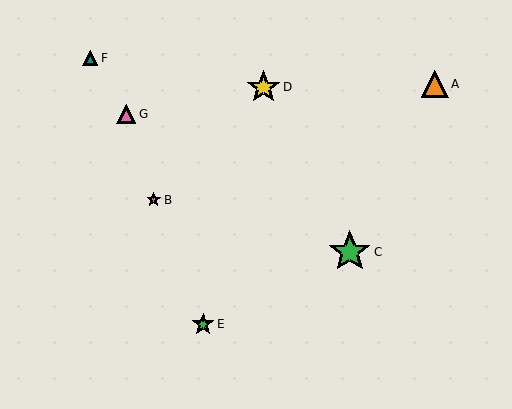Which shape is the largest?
The green star (labeled C) is the largest.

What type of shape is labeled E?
Shape E is a green star.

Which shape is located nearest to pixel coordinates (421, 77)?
The orange triangle (labeled A) at (435, 84) is nearest to that location.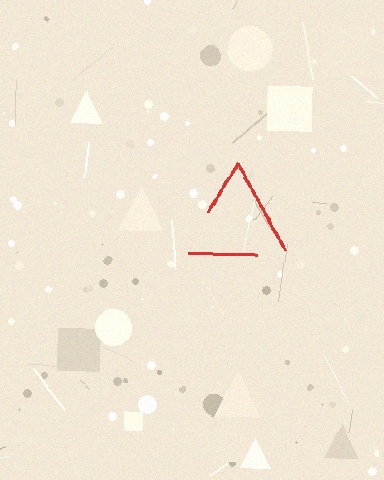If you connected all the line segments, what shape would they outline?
They would outline a triangle.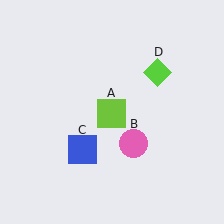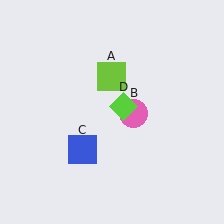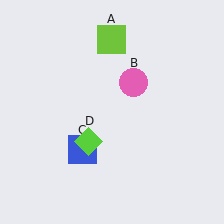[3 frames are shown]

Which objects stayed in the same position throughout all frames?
Blue square (object C) remained stationary.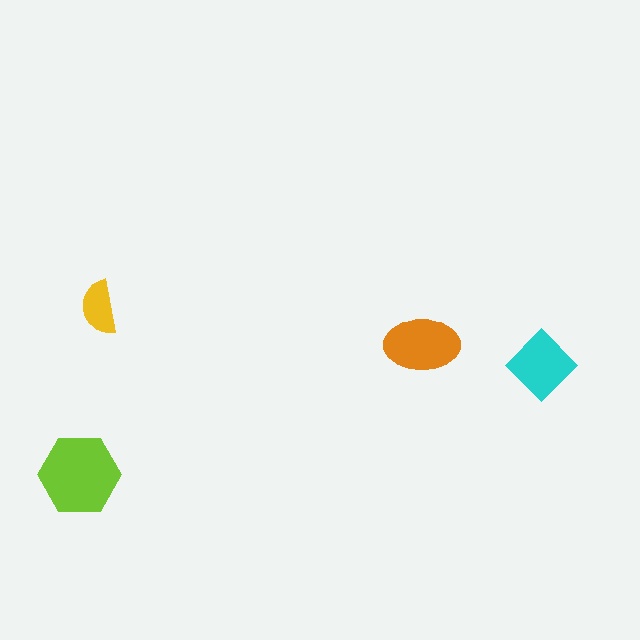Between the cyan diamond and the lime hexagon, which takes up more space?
The lime hexagon.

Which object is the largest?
The lime hexagon.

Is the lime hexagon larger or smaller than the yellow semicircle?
Larger.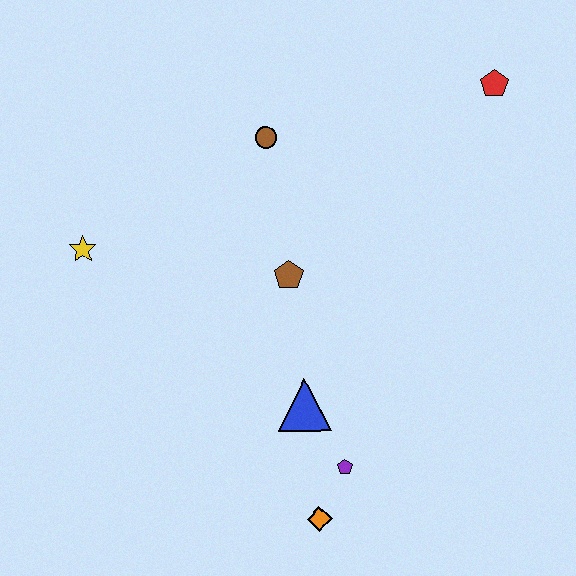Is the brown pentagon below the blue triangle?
No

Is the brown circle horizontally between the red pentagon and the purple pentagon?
No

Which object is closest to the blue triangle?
The purple pentagon is closest to the blue triangle.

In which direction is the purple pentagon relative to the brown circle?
The purple pentagon is below the brown circle.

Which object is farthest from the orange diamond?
The red pentagon is farthest from the orange diamond.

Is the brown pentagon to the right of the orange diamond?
No